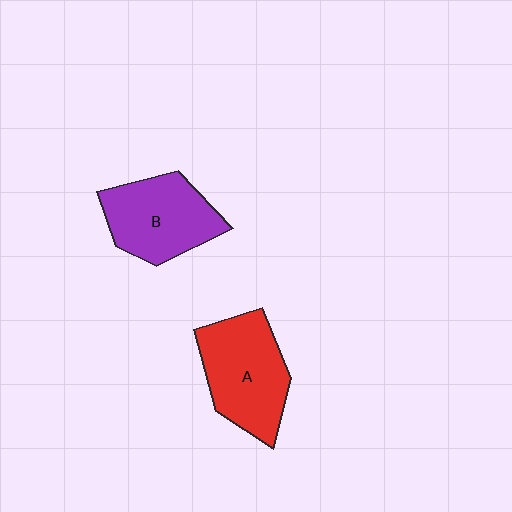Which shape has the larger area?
Shape A (red).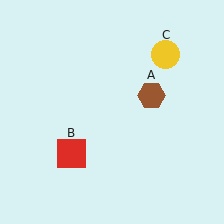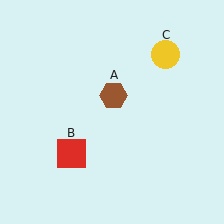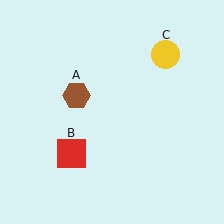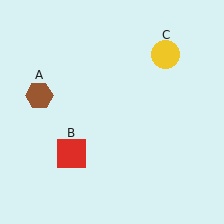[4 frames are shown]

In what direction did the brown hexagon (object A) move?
The brown hexagon (object A) moved left.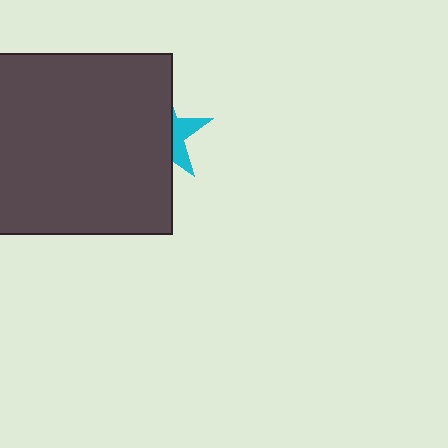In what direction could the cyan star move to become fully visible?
The cyan star could move right. That would shift it out from behind the dark gray rectangle entirely.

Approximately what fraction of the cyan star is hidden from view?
Roughly 68% of the cyan star is hidden behind the dark gray rectangle.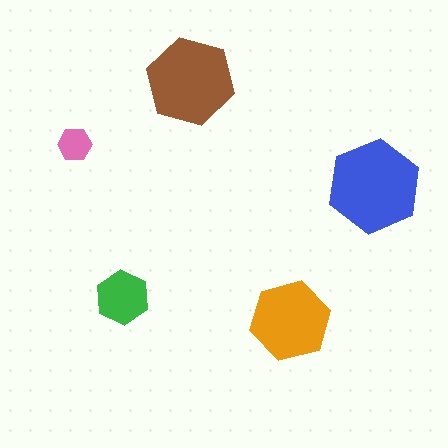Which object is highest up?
The brown hexagon is topmost.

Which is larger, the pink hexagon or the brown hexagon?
The brown one.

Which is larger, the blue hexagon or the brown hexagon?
The blue one.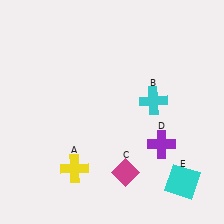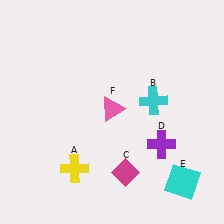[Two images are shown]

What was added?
A pink triangle (F) was added in Image 2.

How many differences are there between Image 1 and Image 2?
There is 1 difference between the two images.